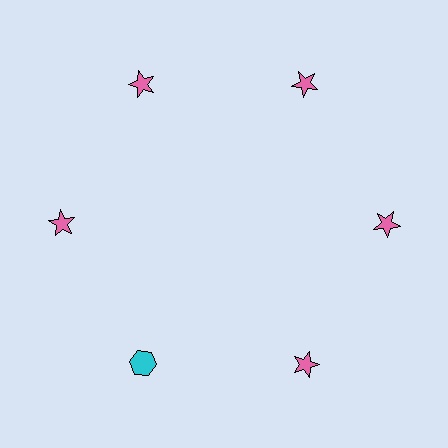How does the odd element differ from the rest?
It differs in both color (cyan instead of pink) and shape (hexagon instead of star).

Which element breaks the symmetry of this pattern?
The cyan hexagon at roughly the 7 o'clock position breaks the symmetry. All other shapes are pink stars.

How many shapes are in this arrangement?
There are 6 shapes arranged in a ring pattern.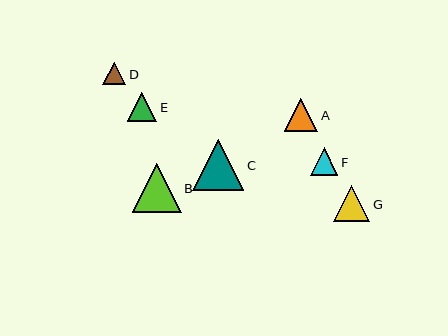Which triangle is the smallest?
Triangle D is the smallest with a size of approximately 23 pixels.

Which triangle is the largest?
Triangle C is the largest with a size of approximately 51 pixels.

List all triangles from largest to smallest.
From largest to smallest: C, B, G, A, E, F, D.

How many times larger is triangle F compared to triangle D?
Triangle F is approximately 1.2 times the size of triangle D.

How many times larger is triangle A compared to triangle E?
Triangle A is approximately 1.1 times the size of triangle E.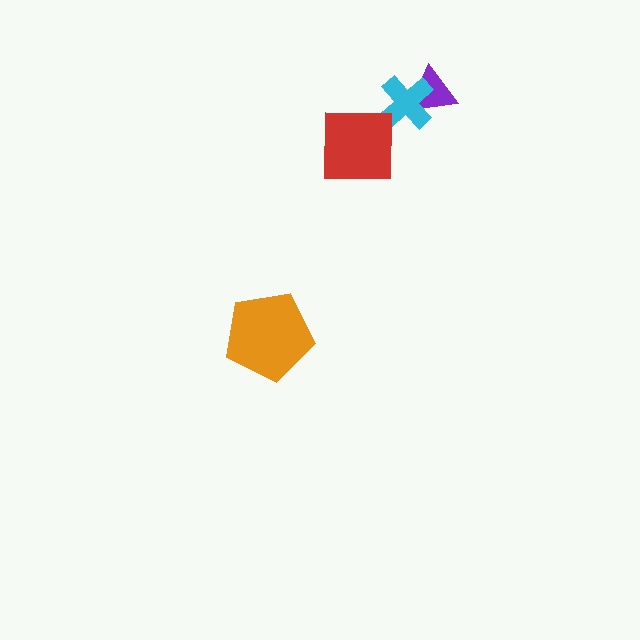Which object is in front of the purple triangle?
The cyan cross is in front of the purple triangle.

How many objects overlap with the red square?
0 objects overlap with the red square.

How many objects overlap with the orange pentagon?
0 objects overlap with the orange pentagon.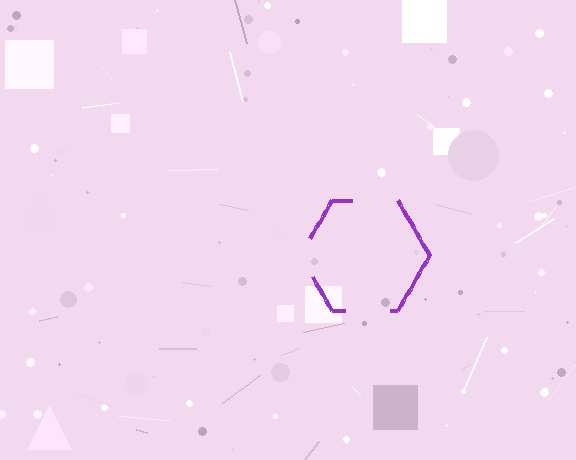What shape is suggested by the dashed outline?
The dashed outline suggests a hexagon.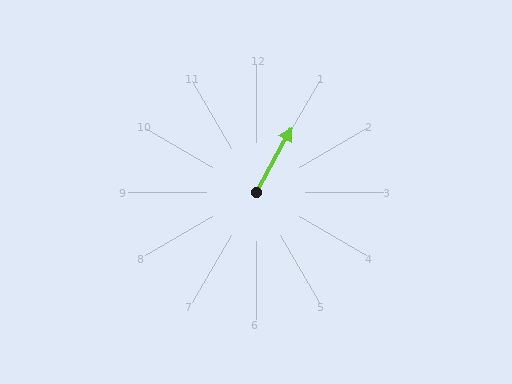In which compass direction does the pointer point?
Northeast.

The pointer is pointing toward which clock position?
Roughly 1 o'clock.